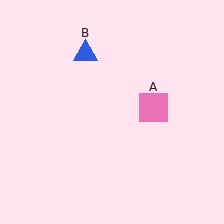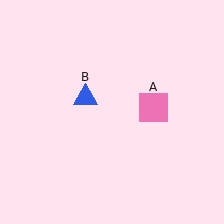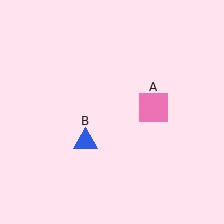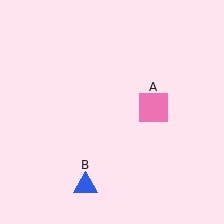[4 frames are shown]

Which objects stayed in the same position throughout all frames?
Pink square (object A) remained stationary.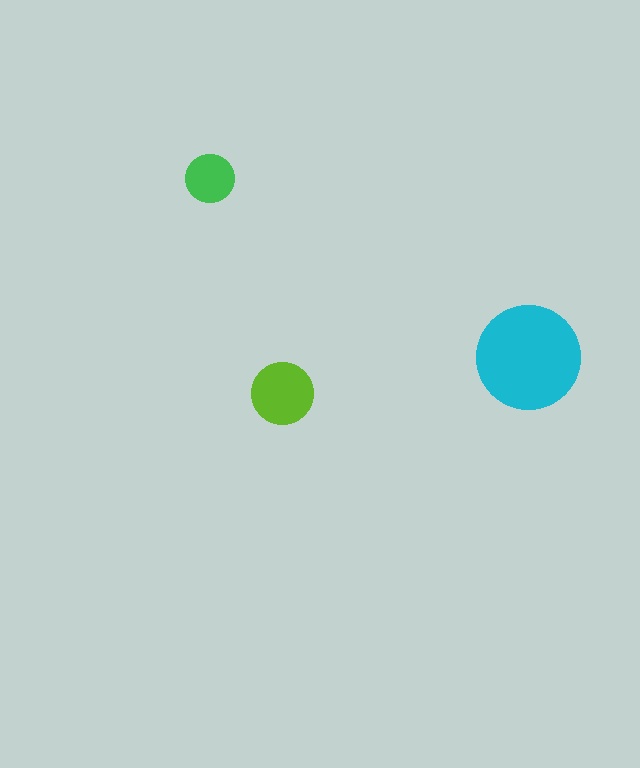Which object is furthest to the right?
The cyan circle is rightmost.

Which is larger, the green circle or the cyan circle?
The cyan one.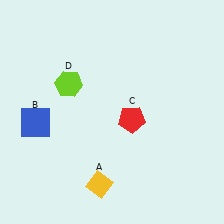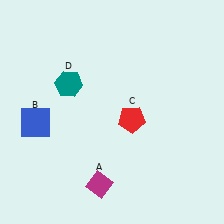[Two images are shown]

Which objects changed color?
A changed from yellow to magenta. D changed from lime to teal.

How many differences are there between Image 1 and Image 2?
There are 2 differences between the two images.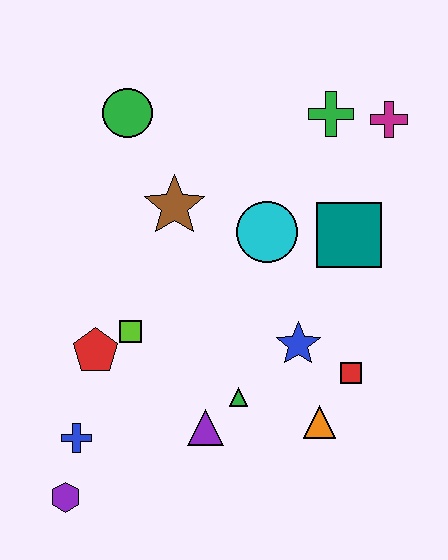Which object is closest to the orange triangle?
The red square is closest to the orange triangle.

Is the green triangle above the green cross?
No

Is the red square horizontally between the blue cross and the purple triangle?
No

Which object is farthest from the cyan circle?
The purple hexagon is farthest from the cyan circle.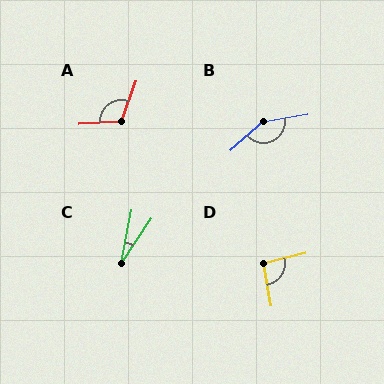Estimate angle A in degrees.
Approximately 113 degrees.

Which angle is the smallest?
C, at approximately 23 degrees.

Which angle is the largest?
B, at approximately 148 degrees.